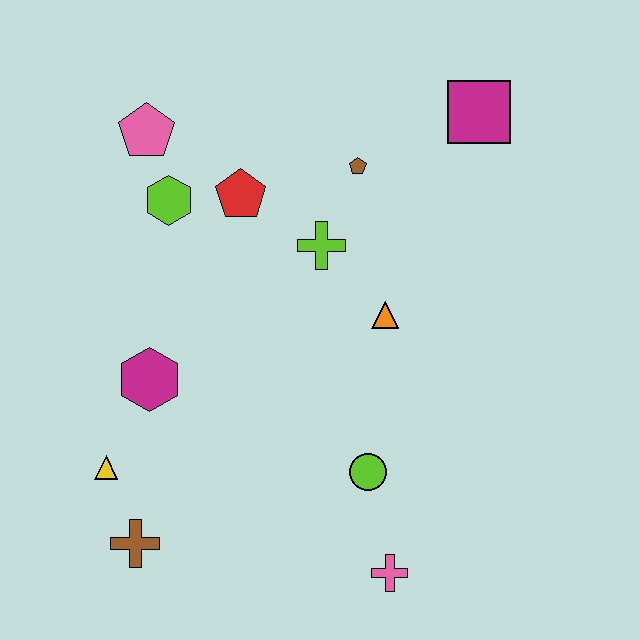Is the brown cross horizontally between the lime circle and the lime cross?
No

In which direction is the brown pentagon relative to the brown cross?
The brown pentagon is above the brown cross.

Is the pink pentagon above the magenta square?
No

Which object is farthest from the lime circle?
The pink pentagon is farthest from the lime circle.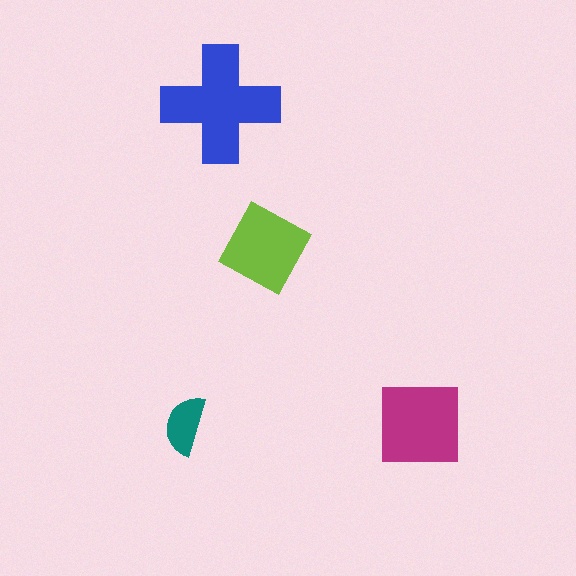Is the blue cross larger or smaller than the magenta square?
Larger.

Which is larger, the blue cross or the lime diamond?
The blue cross.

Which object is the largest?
The blue cross.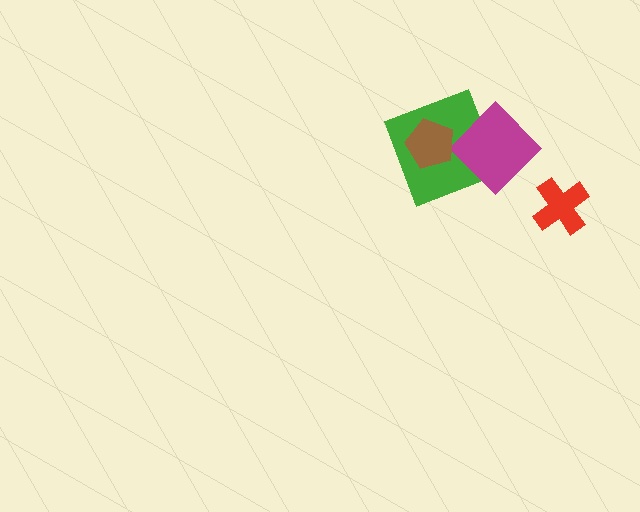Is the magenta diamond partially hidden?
No, no other shape covers it.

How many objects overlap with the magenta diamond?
1 object overlaps with the magenta diamond.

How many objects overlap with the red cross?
0 objects overlap with the red cross.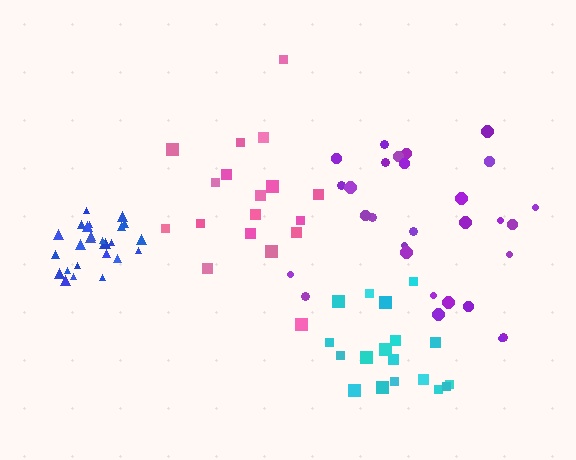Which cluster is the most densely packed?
Blue.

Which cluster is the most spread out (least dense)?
Pink.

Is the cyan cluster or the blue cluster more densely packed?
Blue.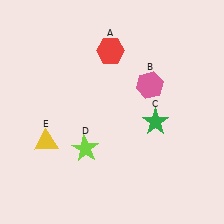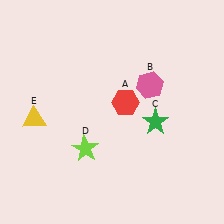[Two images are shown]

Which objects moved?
The objects that moved are: the red hexagon (A), the yellow triangle (E).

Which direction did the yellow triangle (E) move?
The yellow triangle (E) moved up.